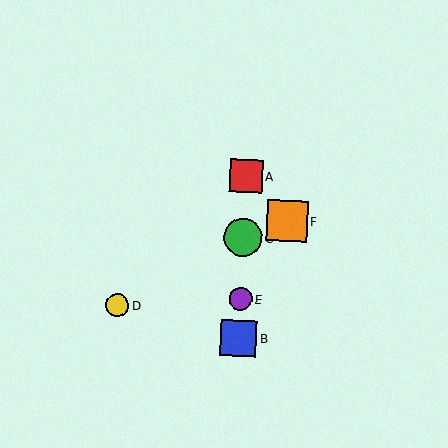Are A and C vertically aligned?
Yes, both are at x≈246.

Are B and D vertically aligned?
No, B is at x≈239 and D is at x≈117.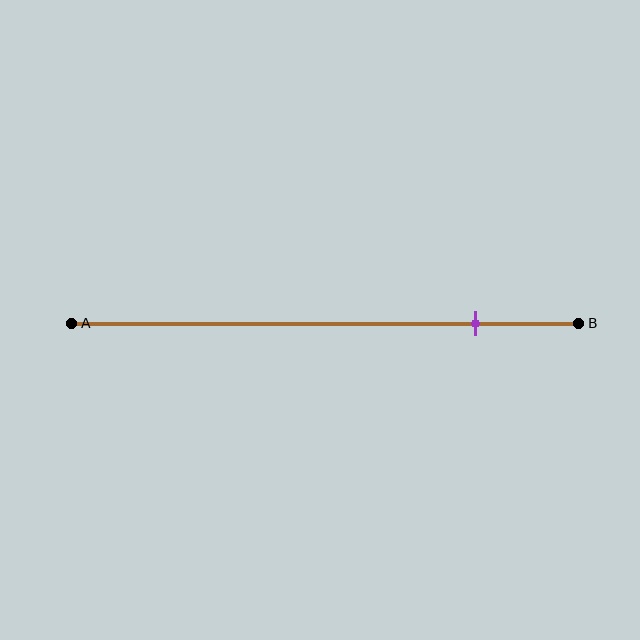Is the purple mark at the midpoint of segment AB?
No, the mark is at about 80% from A, not at the 50% midpoint.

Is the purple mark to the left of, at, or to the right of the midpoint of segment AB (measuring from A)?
The purple mark is to the right of the midpoint of segment AB.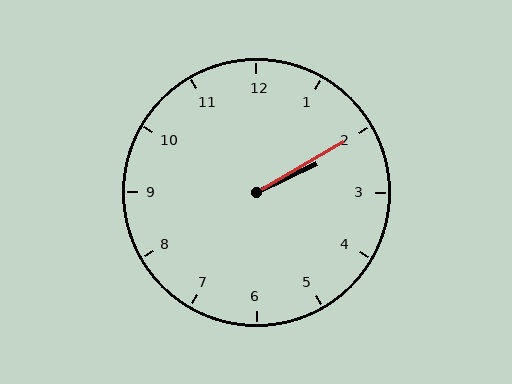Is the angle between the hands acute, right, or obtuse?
It is acute.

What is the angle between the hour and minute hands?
Approximately 5 degrees.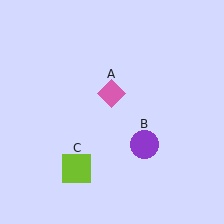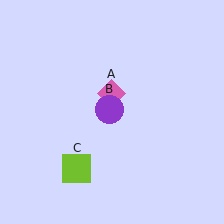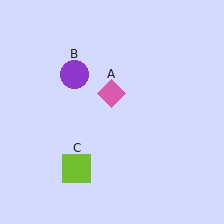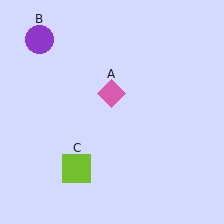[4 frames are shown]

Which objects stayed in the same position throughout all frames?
Pink diamond (object A) and lime square (object C) remained stationary.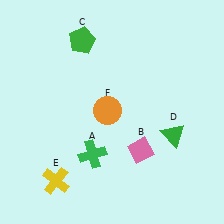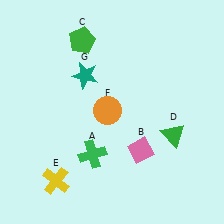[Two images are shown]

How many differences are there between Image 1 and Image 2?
There is 1 difference between the two images.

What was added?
A teal star (G) was added in Image 2.